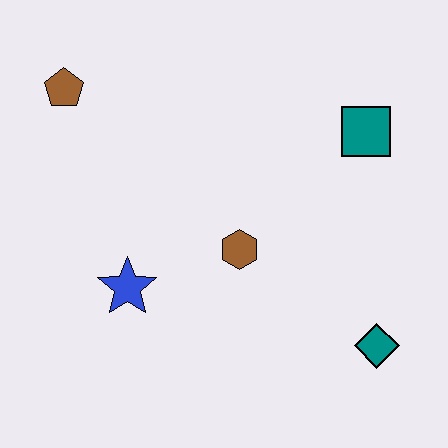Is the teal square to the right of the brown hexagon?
Yes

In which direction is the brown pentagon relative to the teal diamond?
The brown pentagon is to the left of the teal diamond.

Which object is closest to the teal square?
The brown hexagon is closest to the teal square.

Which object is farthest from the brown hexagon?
The brown pentagon is farthest from the brown hexagon.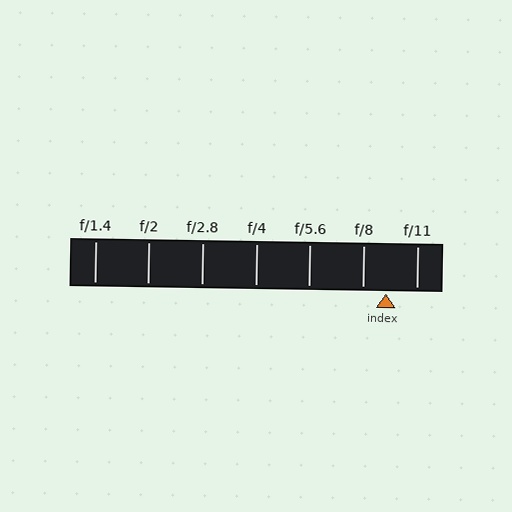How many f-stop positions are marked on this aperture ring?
There are 7 f-stop positions marked.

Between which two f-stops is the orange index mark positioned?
The index mark is between f/8 and f/11.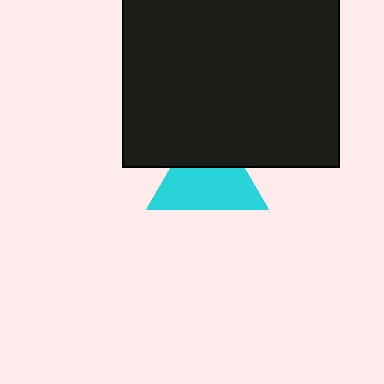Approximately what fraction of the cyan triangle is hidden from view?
Roughly 36% of the cyan triangle is hidden behind the black square.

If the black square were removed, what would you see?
You would see the complete cyan triangle.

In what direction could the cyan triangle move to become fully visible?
The cyan triangle could move down. That would shift it out from behind the black square entirely.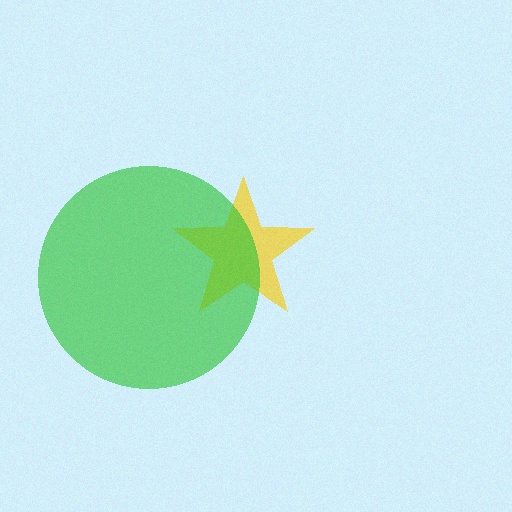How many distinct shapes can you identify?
There are 2 distinct shapes: a yellow star, a green circle.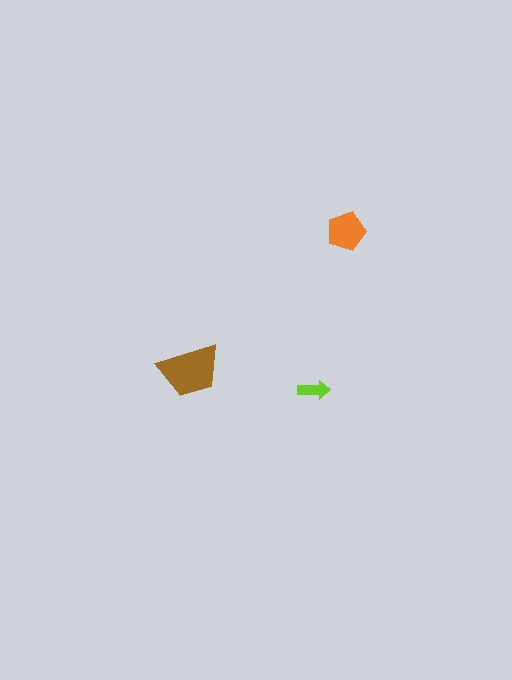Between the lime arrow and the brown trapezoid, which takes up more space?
The brown trapezoid.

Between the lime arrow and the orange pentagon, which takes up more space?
The orange pentagon.